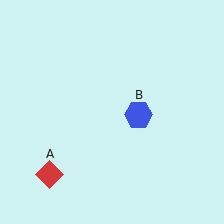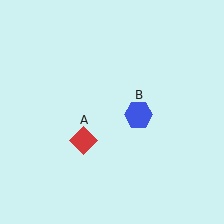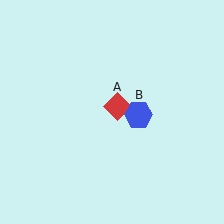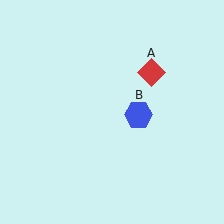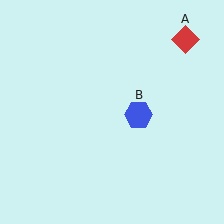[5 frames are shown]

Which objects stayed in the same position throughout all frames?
Blue hexagon (object B) remained stationary.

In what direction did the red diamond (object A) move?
The red diamond (object A) moved up and to the right.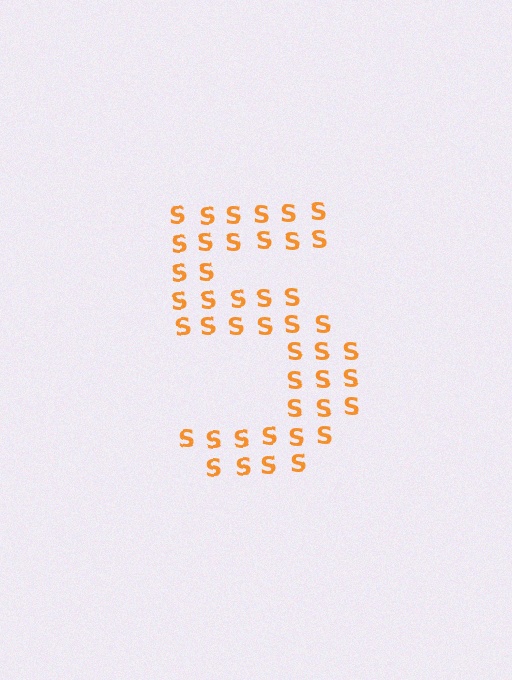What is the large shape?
The large shape is the digit 5.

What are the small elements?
The small elements are letter S's.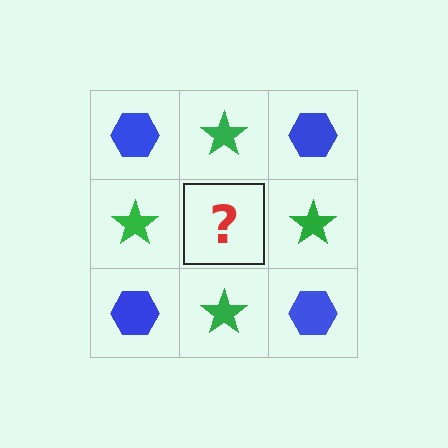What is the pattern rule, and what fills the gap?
The rule is that it alternates blue hexagon and green star in a checkerboard pattern. The gap should be filled with a blue hexagon.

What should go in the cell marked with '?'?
The missing cell should contain a blue hexagon.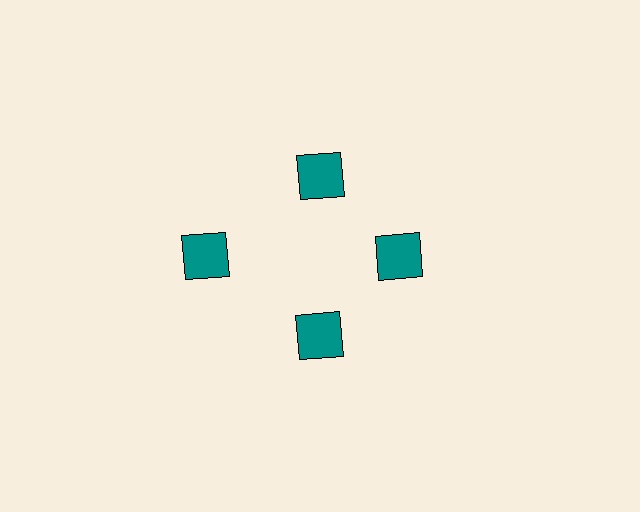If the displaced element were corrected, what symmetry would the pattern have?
It would have 4-fold rotational symmetry — the pattern would map onto itself every 90 degrees.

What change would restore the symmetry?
The symmetry would be restored by moving it inward, back onto the ring so that all 4 squares sit at equal angles and equal distance from the center.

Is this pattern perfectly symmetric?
No. The 4 teal squares are arranged in a ring, but one element near the 9 o'clock position is pushed outward from the center, breaking the 4-fold rotational symmetry.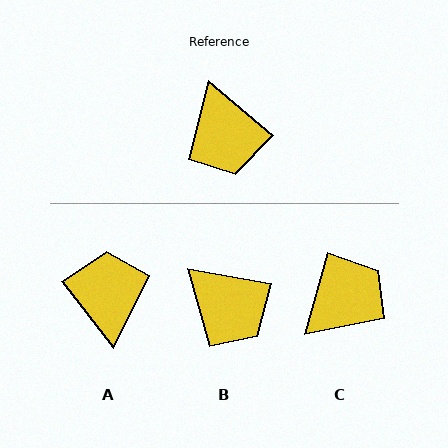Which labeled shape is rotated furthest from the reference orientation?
A, about 168 degrees away.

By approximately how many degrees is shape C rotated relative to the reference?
Approximately 115 degrees counter-clockwise.